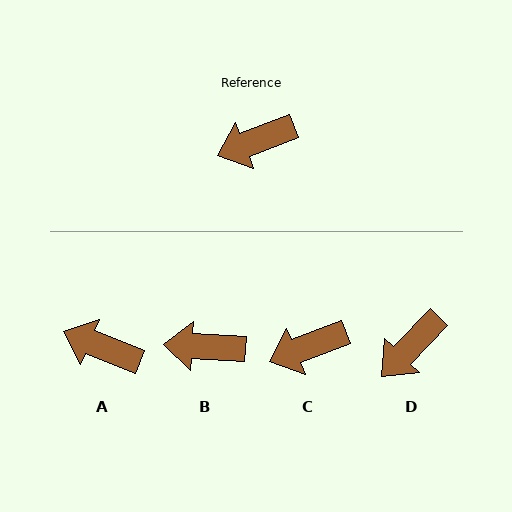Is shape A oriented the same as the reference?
No, it is off by about 43 degrees.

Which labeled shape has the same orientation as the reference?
C.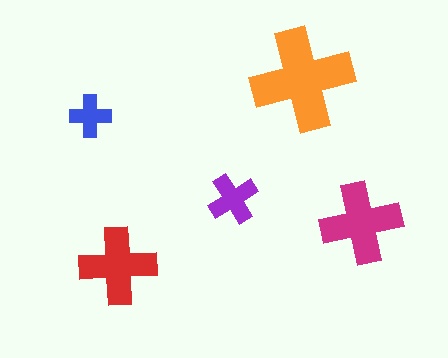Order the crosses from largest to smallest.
the orange one, the magenta one, the red one, the purple one, the blue one.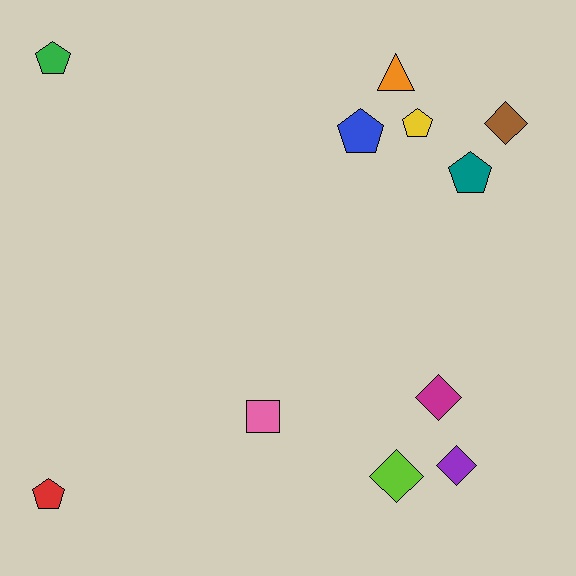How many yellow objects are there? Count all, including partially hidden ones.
There is 1 yellow object.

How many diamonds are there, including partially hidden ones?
There are 4 diamonds.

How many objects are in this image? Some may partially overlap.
There are 11 objects.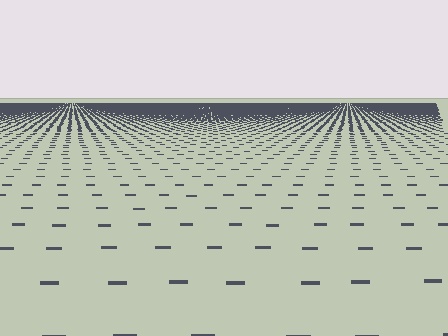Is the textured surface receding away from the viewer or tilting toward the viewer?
The surface is receding away from the viewer. Texture elements get smaller and denser toward the top.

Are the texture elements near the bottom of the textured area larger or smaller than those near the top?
Larger. Near the bottom, elements are closer to the viewer and appear at a bigger on-screen size.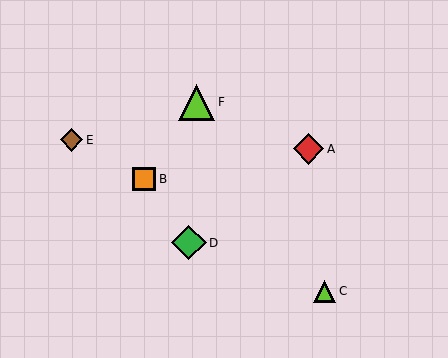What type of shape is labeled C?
Shape C is a lime triangle.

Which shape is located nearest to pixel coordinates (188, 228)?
The green diamond (labeled D) at (189, 243) is nearest to that location.